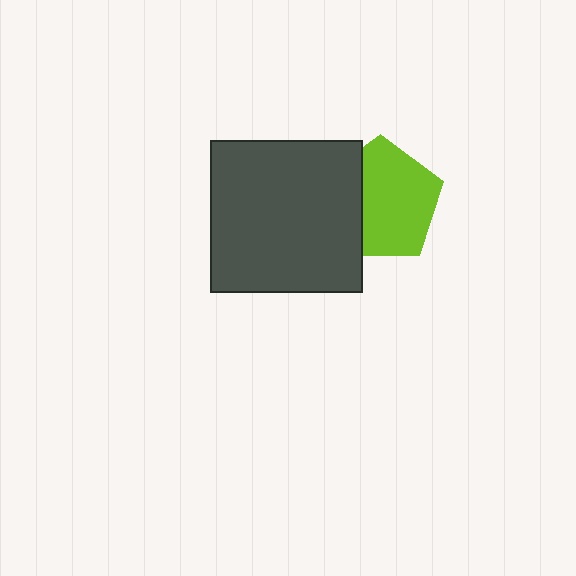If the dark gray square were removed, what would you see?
You would see the complete lime pentagon.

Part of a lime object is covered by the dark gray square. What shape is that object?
It is a pentagon.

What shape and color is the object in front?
The object in front is a dark gray square.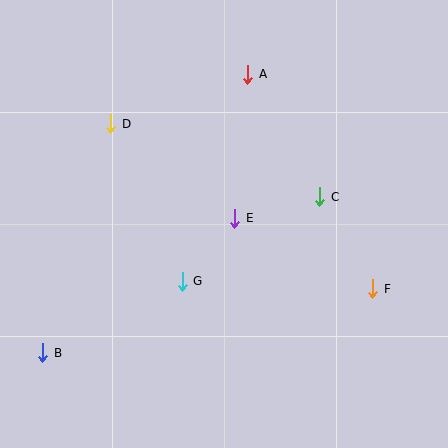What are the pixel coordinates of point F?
Point F is at (373, 289).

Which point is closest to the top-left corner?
Point D is closest to the top-left corner.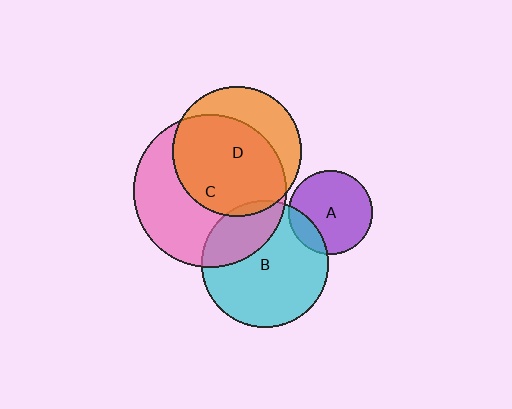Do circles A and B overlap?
Yes.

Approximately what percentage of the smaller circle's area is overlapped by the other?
Approximately 15%.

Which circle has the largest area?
Circle C (pink).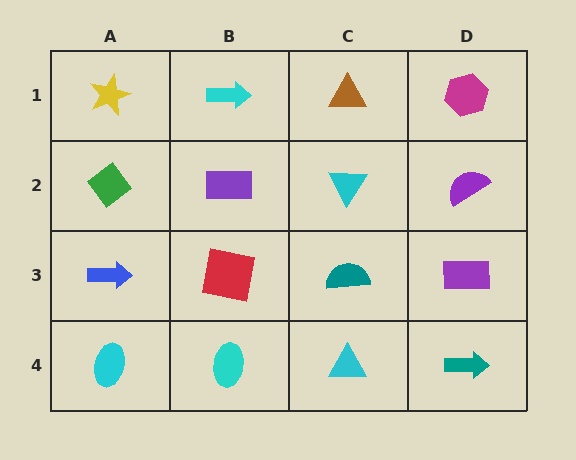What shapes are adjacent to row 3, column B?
A purple rectangle (row 2, column B), a cyan ellipse (row 4, column B), a blue arrow (row 3, column A), a teal semicircle (row 3, column C).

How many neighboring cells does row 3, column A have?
3.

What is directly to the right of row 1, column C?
A magenta hexagon.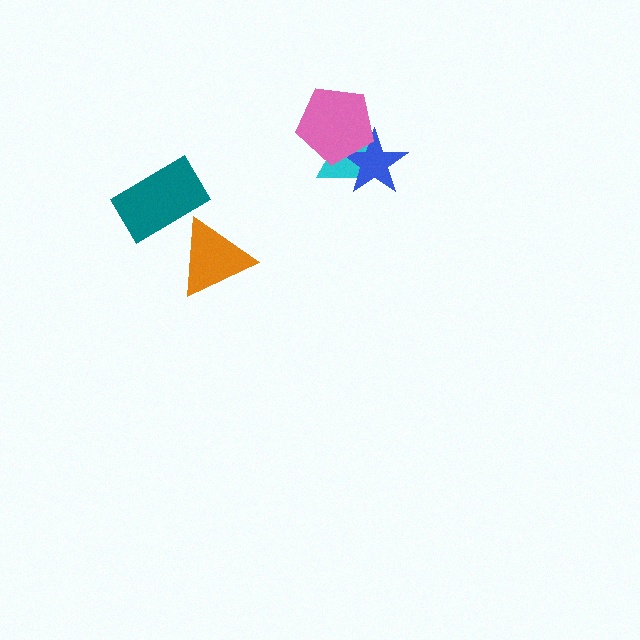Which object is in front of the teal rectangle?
The orange triangle is in front of the teal rectangle.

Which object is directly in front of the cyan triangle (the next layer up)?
The blue star is directly in front of the cyan triangle.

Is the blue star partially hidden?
Yes, it is partially covered by another shape.